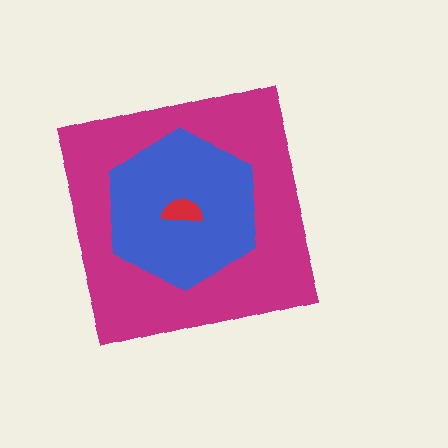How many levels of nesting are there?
3.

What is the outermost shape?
The magenta square.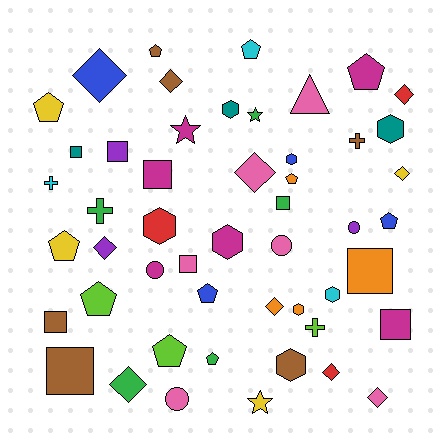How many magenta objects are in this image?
There are 6 magenta objects.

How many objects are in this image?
There are 50 objects.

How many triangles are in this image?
There is 1 triangle.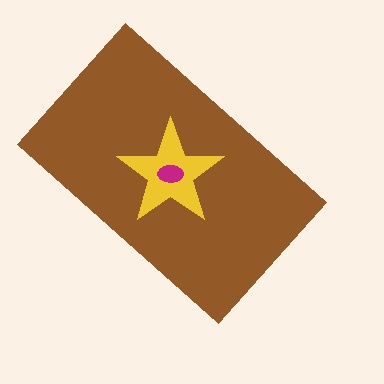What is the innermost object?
The magenta ellipse.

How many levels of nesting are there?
3.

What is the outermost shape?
The brown rectangle.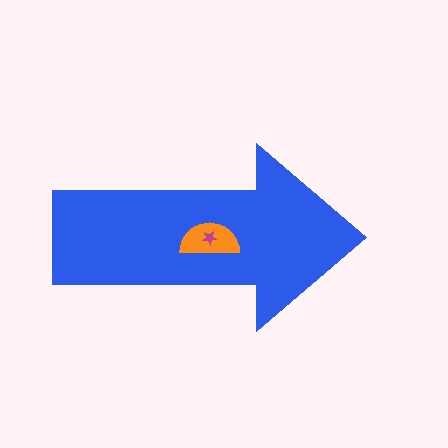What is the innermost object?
The magenta star.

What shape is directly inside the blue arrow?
The orange semicircle.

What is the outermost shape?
The blue arrow.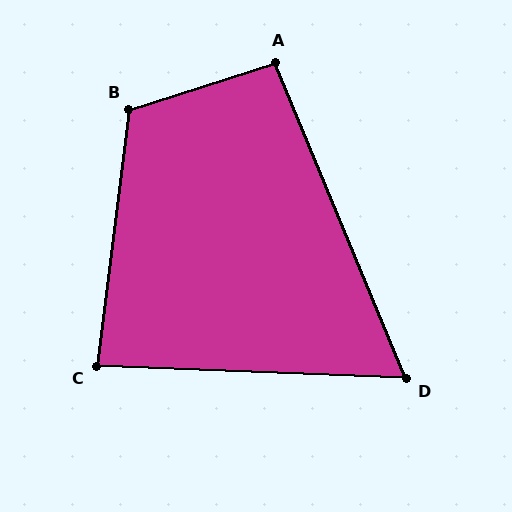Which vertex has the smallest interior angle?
D, at approximately 65 degrees.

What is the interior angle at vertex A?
Approximately 95 degrees (approximately right).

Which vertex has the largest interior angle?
B, at approximately 115 degrees.